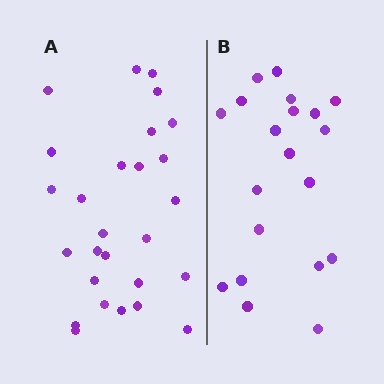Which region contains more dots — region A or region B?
Region A (the left region) has more dots.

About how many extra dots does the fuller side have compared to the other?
Region A has roughly 8 or so more dots than region B.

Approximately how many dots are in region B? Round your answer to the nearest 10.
About 20 dots.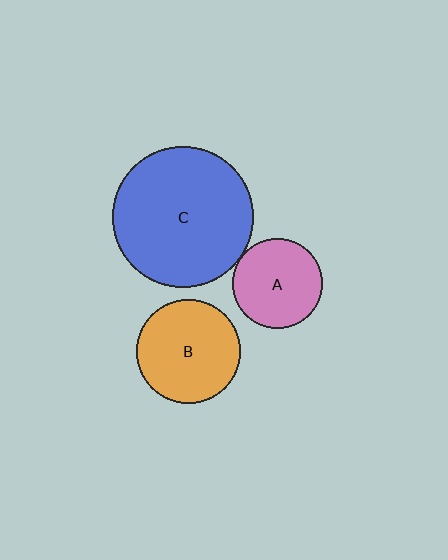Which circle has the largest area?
Circle C (blue).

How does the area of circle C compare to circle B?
Approximately 1.8 times.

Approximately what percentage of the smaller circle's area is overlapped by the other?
Approximately 5%.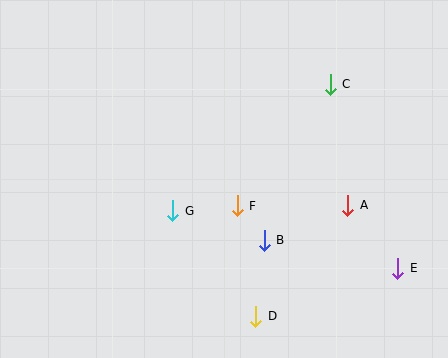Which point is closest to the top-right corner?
Point C is closest to the top-right corner.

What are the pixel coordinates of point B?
Point B is at (264, 240).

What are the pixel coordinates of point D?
Point D is at (256, 316).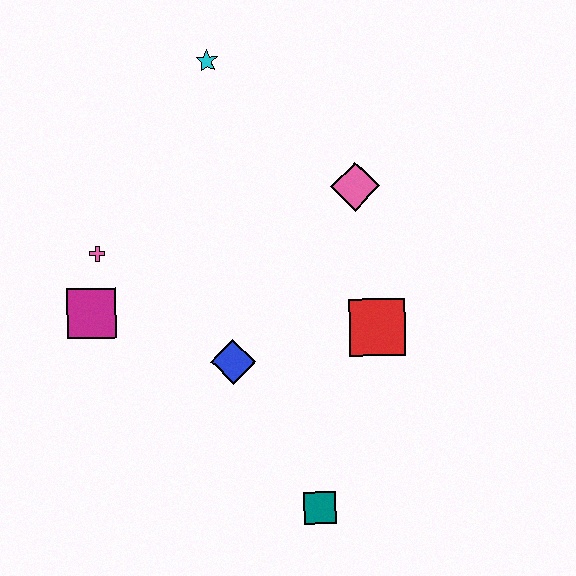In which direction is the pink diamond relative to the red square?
The pink diamond is above the red square.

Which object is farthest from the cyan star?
The teal square is farthest from the cyan star.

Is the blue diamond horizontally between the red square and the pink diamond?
No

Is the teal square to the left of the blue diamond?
No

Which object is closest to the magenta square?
The pink cross is closest to the magenta square.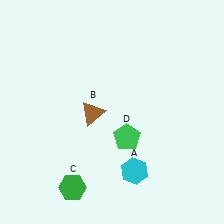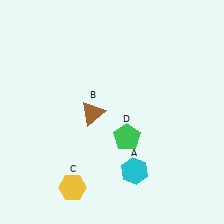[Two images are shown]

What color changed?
The hexagon (C) changed from green in Image 1 to yellow in Image 2.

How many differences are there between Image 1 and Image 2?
There is 1 difference between the two images.